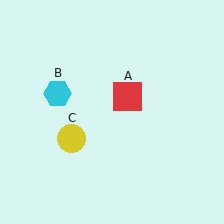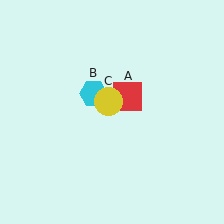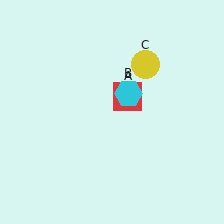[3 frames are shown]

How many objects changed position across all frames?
2 objects changed position: cyan hexagon (object B), yellow circle (object C).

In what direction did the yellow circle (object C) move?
The yellow circle (object C) moved up and to the right.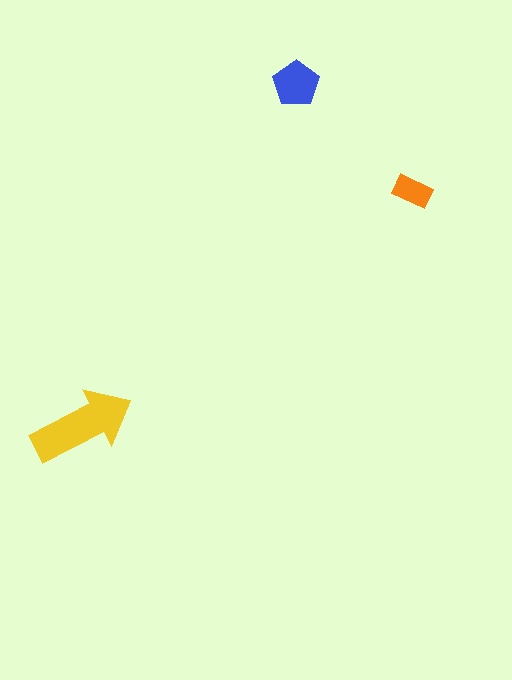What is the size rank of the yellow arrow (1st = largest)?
1st.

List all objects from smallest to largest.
The orange rectangle, the blue pentagon, the yellow arrow.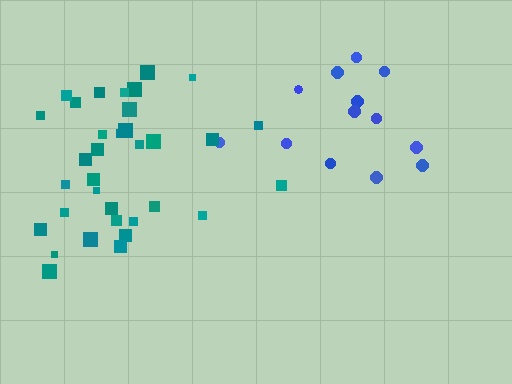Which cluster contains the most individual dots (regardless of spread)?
Teal (34).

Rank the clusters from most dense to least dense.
teal, blue.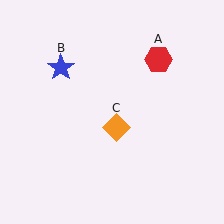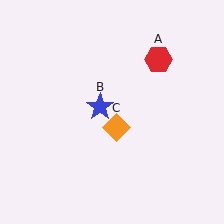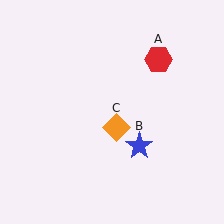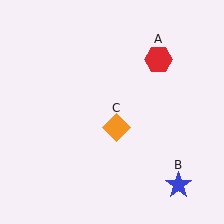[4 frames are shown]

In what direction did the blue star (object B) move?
The blue star (object B) moved down and to the right.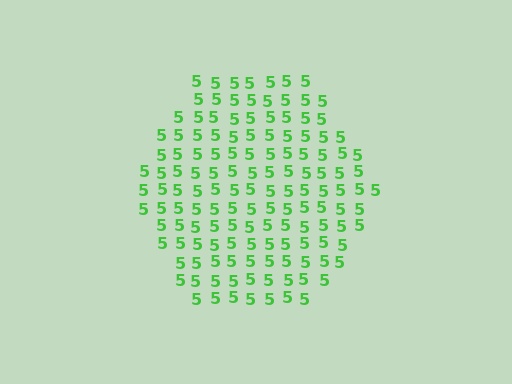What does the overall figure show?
The overall figure shows a hexagon.